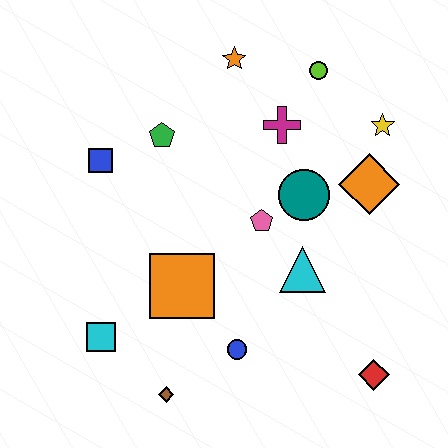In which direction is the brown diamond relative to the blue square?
The brown diamond is below the blue square.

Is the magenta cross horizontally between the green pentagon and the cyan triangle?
Yes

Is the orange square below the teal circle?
Yes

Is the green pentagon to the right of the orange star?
No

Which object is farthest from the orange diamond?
The cyan square is farthest from the orange diamond.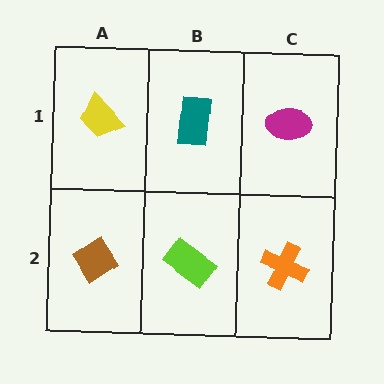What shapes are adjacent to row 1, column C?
An orange cross (row 2, column C), a teal rectangle (row 1, column B).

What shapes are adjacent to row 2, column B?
A teal rectangle (row 1, column B), a brown diamond (row 2, column A), an orange cross (row 2, column C).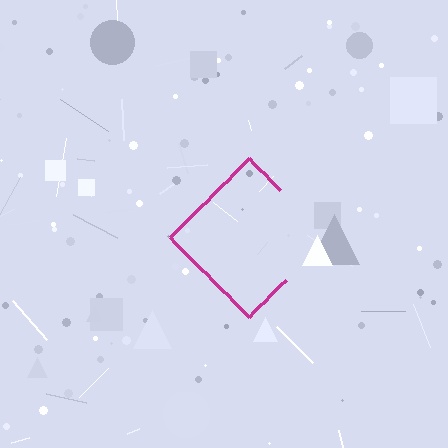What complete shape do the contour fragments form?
The contour fragments form a diamond.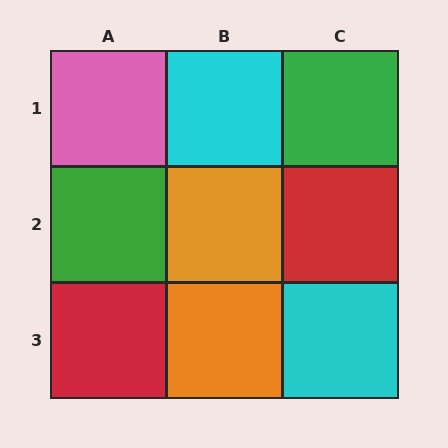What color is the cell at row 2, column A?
Green.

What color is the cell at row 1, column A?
Pink.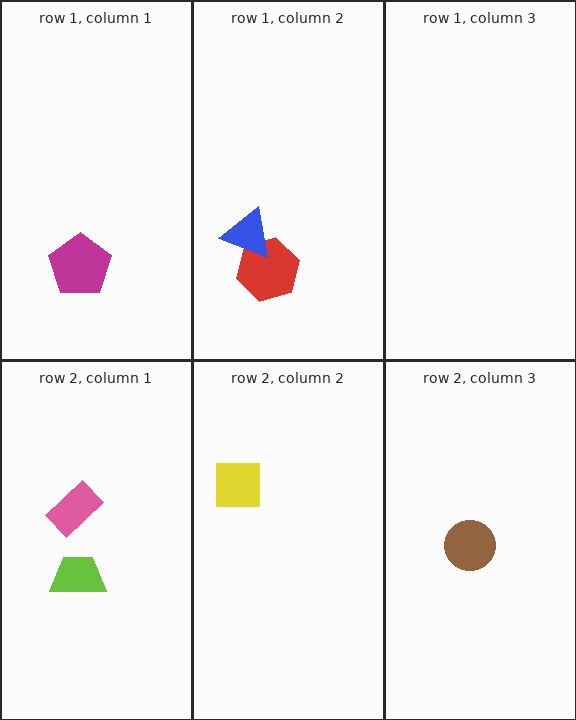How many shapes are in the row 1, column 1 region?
1.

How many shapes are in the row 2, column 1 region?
2.